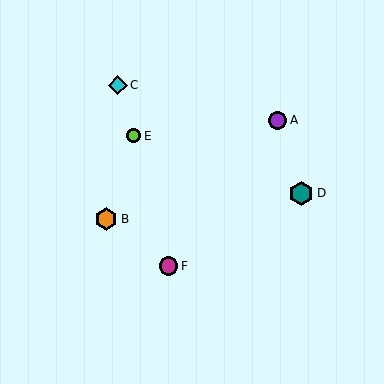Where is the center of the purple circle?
The center of the purple circle is at (278, 120).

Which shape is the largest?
The teal hexagon (labeled D) is the largest.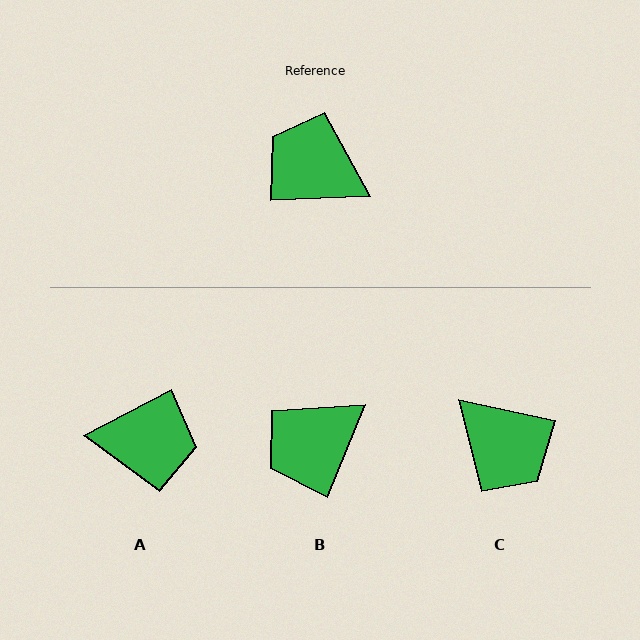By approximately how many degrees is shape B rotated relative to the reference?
Approximately 65 degrees counter-clockwise.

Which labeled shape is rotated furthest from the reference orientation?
C, about 165 degrees away.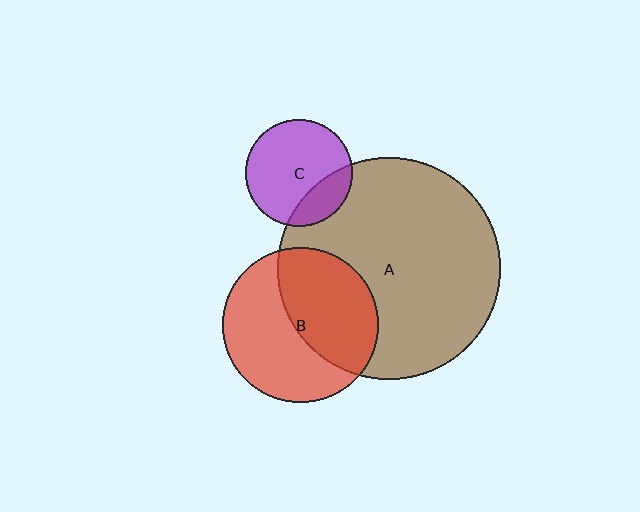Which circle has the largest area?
Circle A (brown).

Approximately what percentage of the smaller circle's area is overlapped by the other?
Approximately 50%.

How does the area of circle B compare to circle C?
Approximately 2.1 times.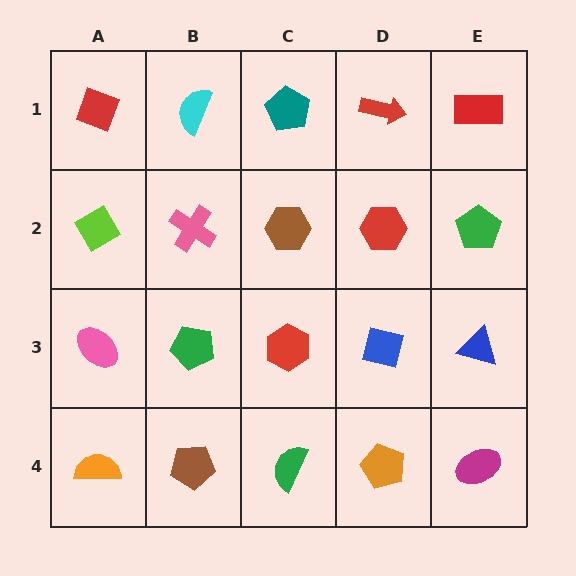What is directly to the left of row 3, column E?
A blue square.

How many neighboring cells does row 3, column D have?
4.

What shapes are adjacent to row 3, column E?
A green pentagon (row 2, column E), a magenta ellipse (row 4, column E), a blue square (row 3, column D).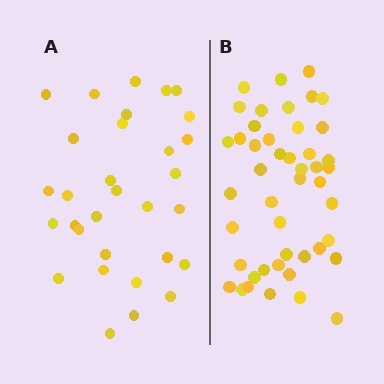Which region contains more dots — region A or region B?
Region B (the right region) has more dots.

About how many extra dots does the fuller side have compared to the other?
Region B has approximately 15 more dots than region A.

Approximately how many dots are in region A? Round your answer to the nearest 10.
About 30 dots. (The exact count is 31, which rounds to 30.)